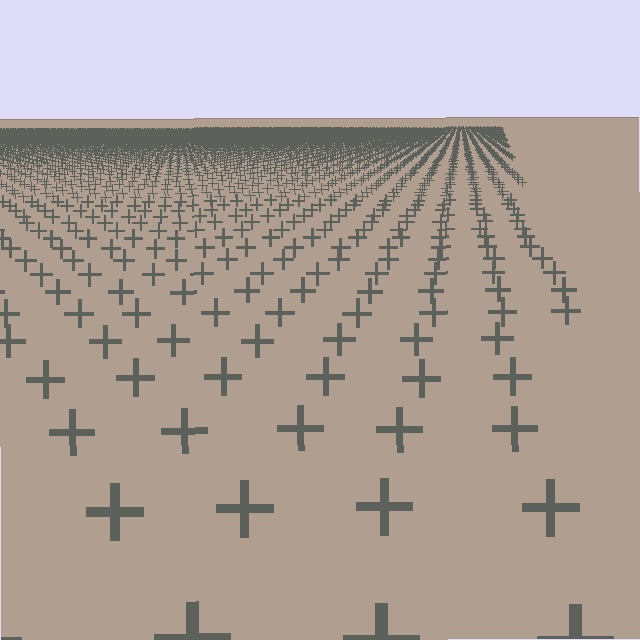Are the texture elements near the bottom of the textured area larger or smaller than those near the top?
Larger. Near the bottom, elements are closer to the viewer and appear at a bigger on-screen size.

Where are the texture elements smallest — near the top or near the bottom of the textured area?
Near the top.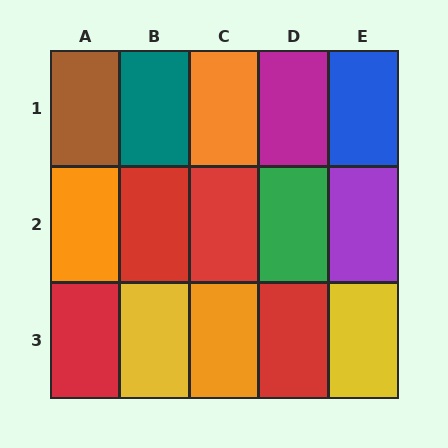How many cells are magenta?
1 cell is magenta.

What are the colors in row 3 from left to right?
Red, yellow, orange, red, yellow.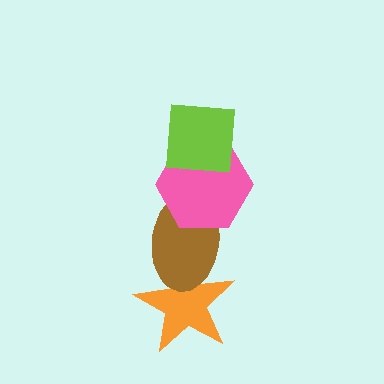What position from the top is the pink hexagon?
The pink hexagon is 2nd from the top.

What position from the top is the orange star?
The orange star is 4th from the top.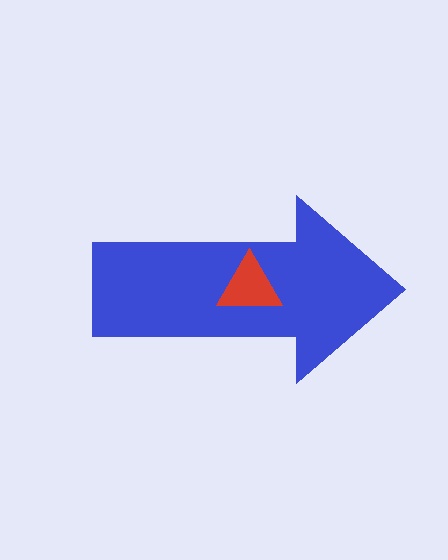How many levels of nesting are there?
2.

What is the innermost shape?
The red triangle.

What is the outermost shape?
The blue arrow.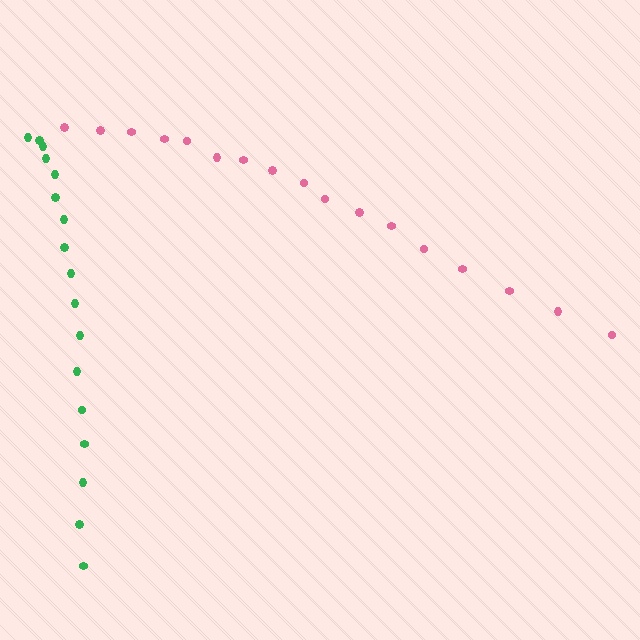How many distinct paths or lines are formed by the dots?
There are 2 distinct paths.